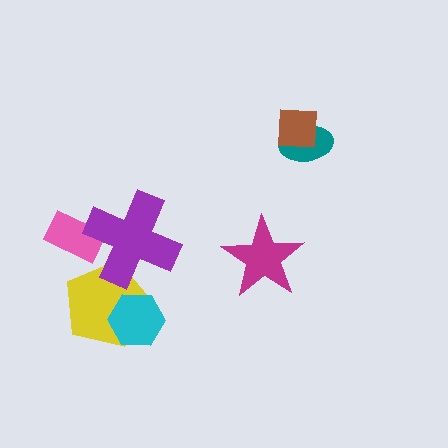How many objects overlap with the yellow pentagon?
2 objects overlap with the yellow pentagon.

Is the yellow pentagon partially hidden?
Yes, it is partially covered by another shape.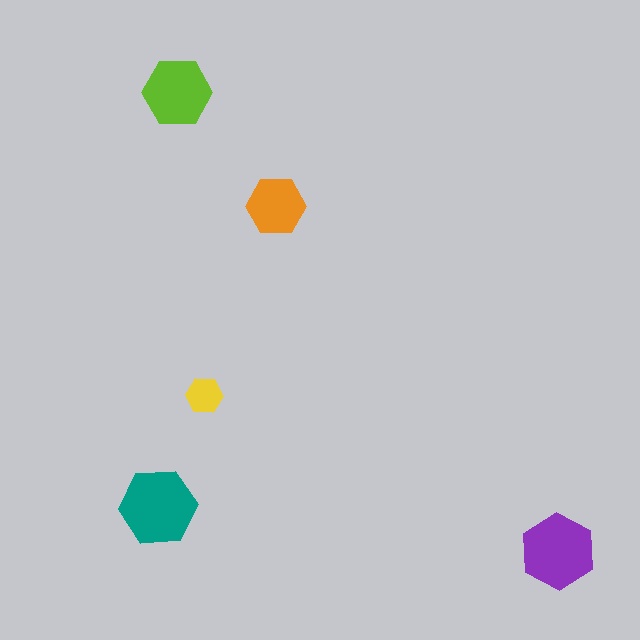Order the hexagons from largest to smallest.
the teal one, the purple one, the lime one, the orange one, the yellow one.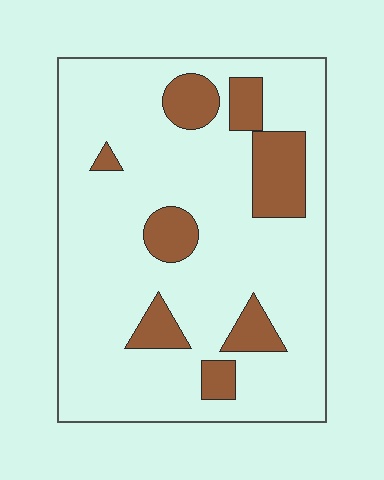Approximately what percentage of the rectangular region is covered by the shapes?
Approximately 20%.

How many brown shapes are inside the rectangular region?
8.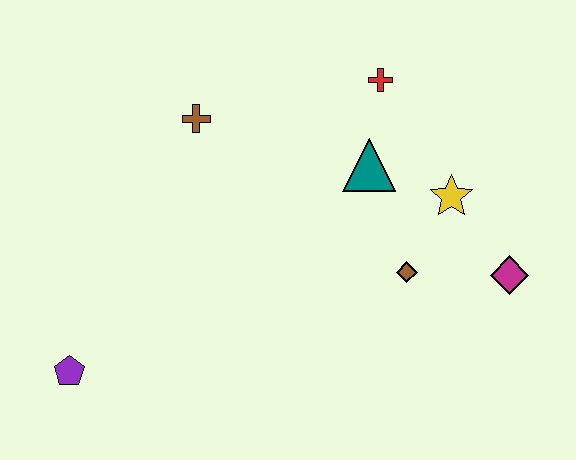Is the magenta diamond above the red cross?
No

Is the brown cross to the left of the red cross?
Yes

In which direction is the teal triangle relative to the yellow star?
The teal triangle is to the left of the yellow star.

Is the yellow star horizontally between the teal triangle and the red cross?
No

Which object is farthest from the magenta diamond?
The purple pentagon is farthest from the magenta diamond.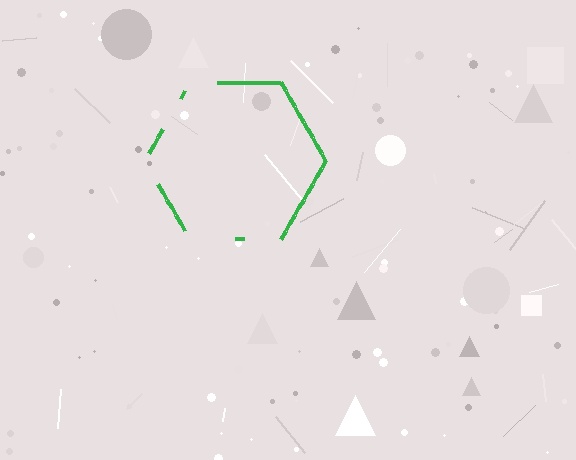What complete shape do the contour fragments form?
The contour fragments form a hexagon.